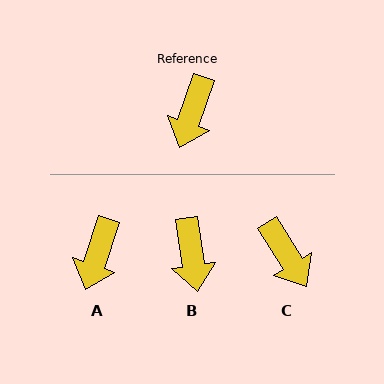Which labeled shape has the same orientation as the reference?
A.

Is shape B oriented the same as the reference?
No, it is off by about 27 degrees.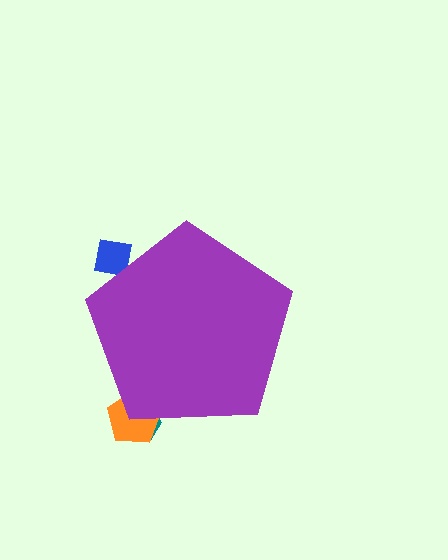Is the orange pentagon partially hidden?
Yes, the orange pentagon is partially hidden behind the purple pentagon.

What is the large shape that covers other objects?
A purple pentagon.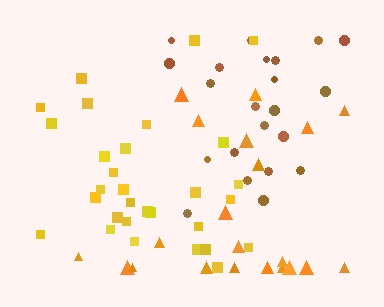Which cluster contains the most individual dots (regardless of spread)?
Yellow (30).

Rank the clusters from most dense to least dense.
brown, yellow, orange.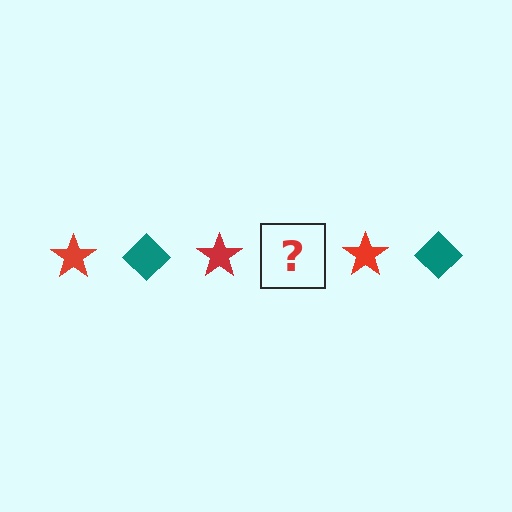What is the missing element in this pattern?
The missing element is a teal diamond.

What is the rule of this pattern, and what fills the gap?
The rule is that the pattern alternates between red star and teal diamond. The gap should be filled with a teal diamond.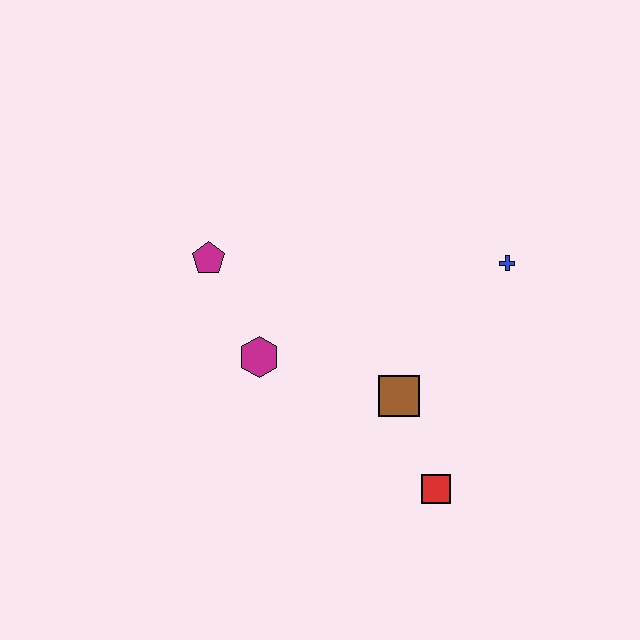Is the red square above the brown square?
No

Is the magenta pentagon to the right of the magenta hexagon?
No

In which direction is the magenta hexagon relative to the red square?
The magenta hexagon is to the left of the red square.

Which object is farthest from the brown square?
The magenta pentagon is farthest from the brown square.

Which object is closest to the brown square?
The red square is closest to the brown square.